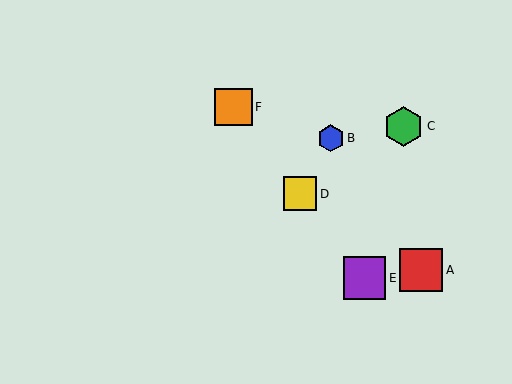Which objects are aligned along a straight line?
Objects D, E, F are aligned along a straight line.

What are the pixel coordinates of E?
Object E is at (364, 278).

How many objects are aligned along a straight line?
3 objects (D, E, F) are aligned along a straight line.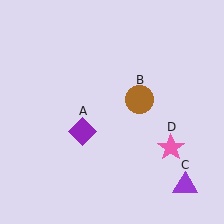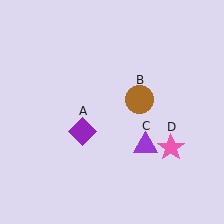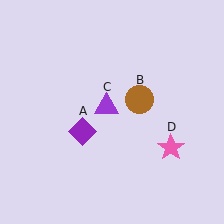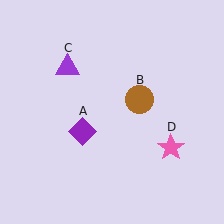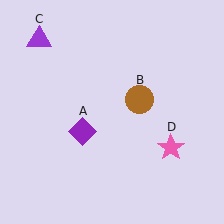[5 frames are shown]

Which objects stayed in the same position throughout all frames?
Purple diamond (object A) and brown circle (object B) and pink star (object D) remained stationary.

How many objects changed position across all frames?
1 object changed position: purple triangle (object C).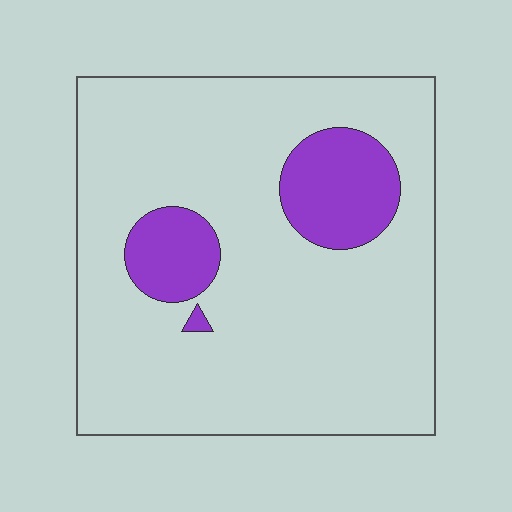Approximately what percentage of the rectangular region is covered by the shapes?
Approximately 15%.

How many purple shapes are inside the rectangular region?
3.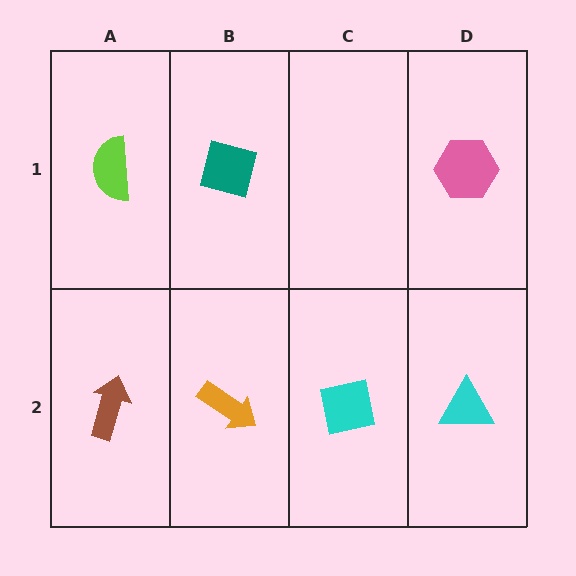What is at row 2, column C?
A cyan square.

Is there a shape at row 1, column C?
No, that cell is empty.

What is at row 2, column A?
A brown arrow.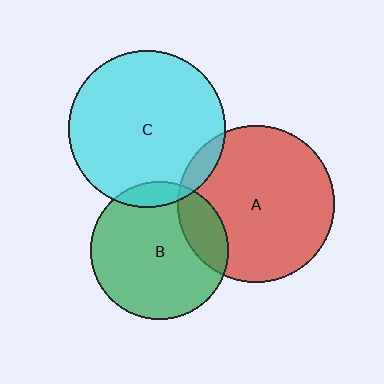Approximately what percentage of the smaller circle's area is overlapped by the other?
Approximately 20%.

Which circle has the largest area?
Circle C (cyan).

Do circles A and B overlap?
Yes.